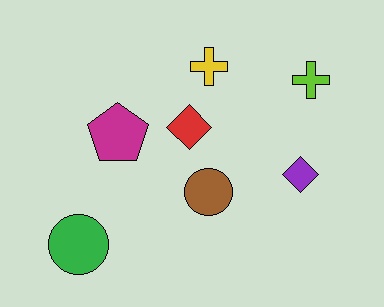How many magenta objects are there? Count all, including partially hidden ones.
There is 1 magenta object.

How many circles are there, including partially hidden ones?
There are 2 circles.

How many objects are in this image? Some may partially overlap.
There are 7 objects.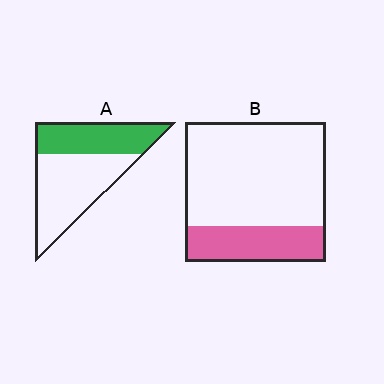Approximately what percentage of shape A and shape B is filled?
A is approximately 40% and B is approximately 25%.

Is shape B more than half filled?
No.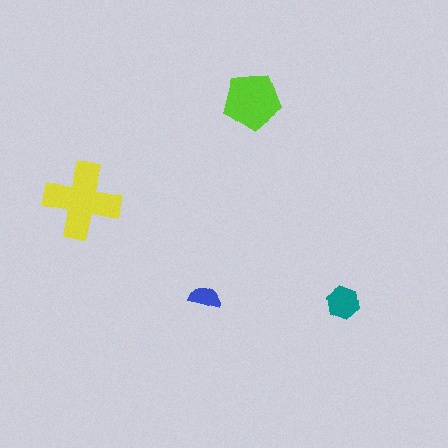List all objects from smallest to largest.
The blue semicircle, the teal hexagon, the lime pentagon, the yellow cross.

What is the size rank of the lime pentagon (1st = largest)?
2nd.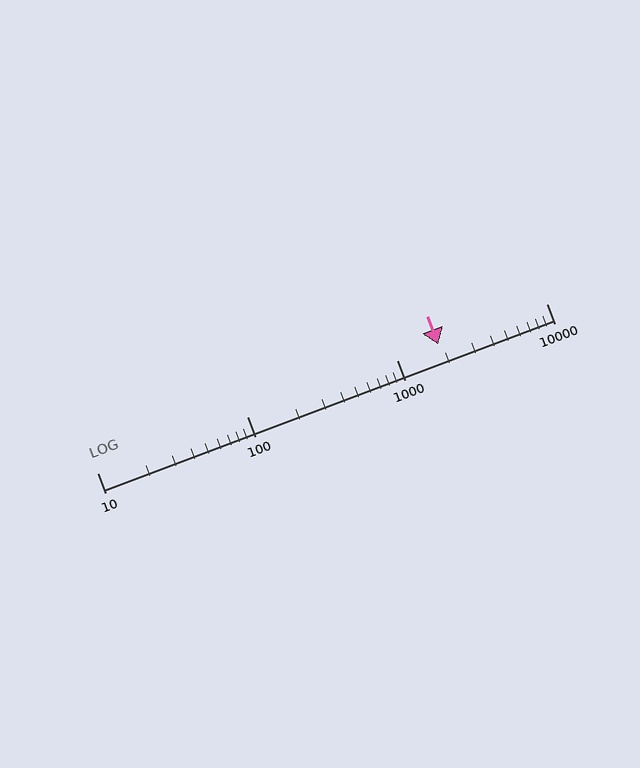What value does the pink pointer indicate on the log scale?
The pointer indicates approximately 1900.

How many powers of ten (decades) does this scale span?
The scale spans 3 decades, from 10 to 10000.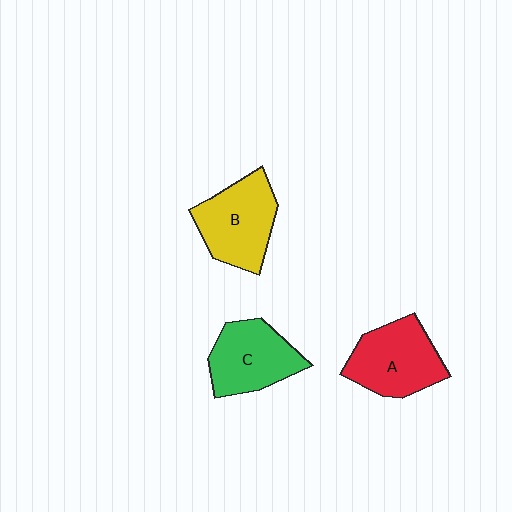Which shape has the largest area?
Shape B (yellow).